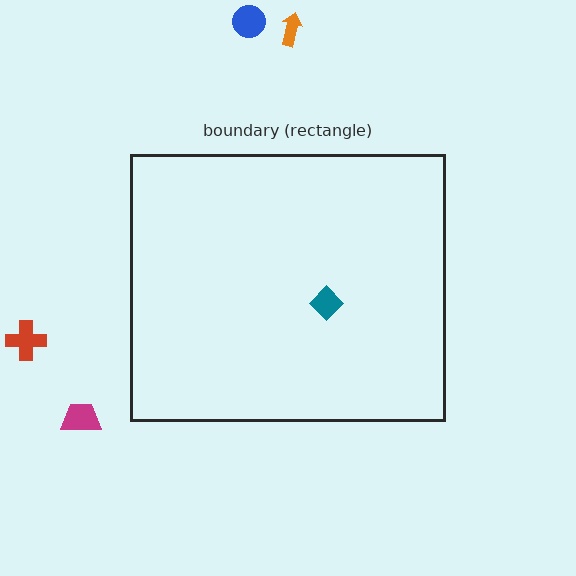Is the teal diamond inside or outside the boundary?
Inside.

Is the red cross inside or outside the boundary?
Outside.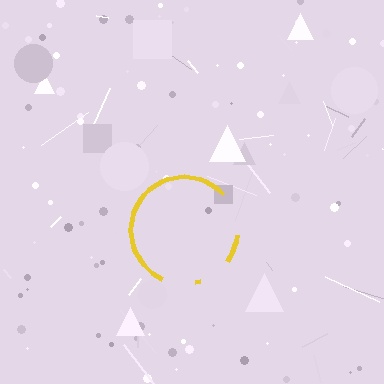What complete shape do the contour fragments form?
The contour fragments form a circle.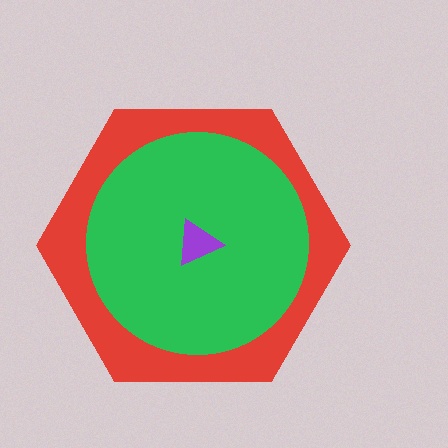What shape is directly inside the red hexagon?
The green circle.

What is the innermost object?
The purple triangle.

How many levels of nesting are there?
3.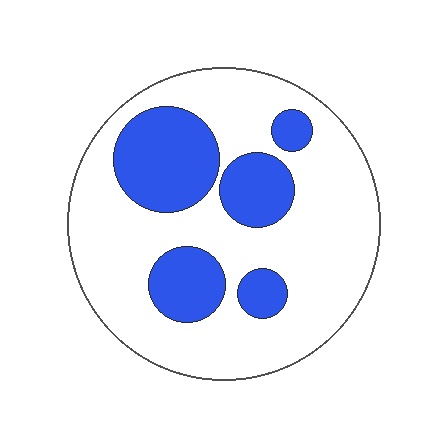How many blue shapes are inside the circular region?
5.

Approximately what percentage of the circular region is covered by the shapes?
Approximately 30%.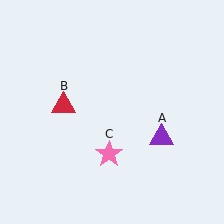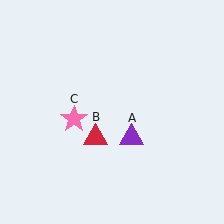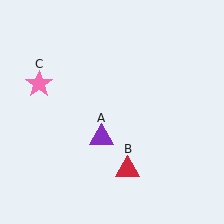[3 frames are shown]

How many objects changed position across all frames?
3 objects changed position: purple triangle (object A), red triangle (object B), pink star (object C).